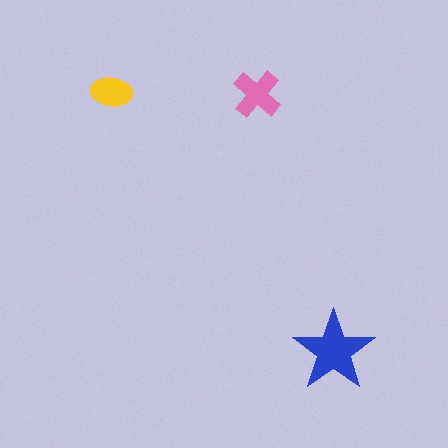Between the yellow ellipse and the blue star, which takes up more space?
The blue star.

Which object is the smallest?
The yellow ellipse.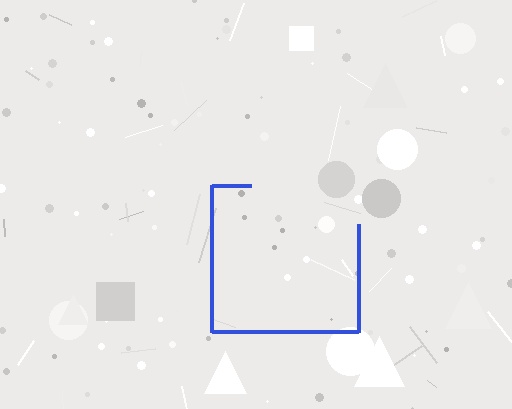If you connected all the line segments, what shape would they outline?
They would outline a square.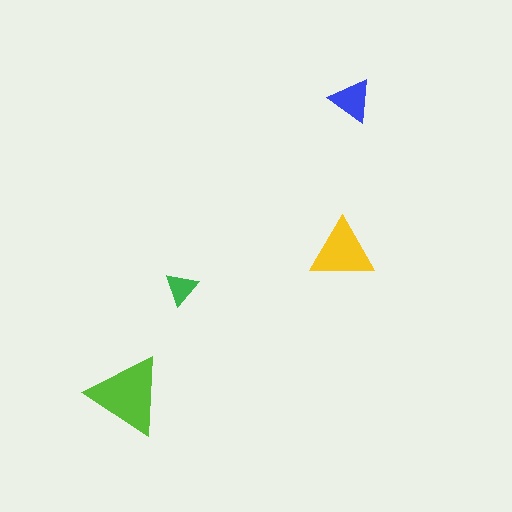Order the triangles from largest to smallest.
the lime one, the yellow one, the blue one, the green one.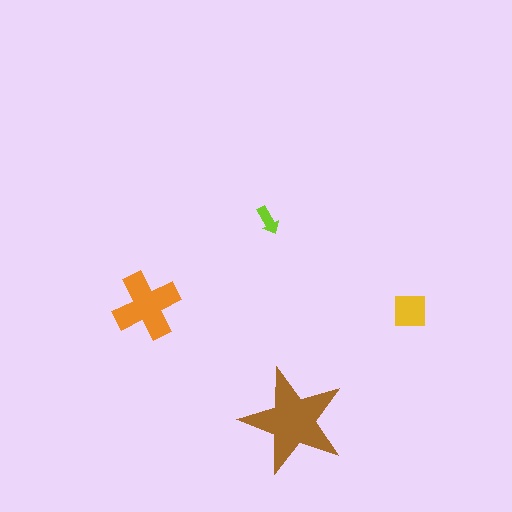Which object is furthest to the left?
The orange cross is leftmost.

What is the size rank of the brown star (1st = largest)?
1st.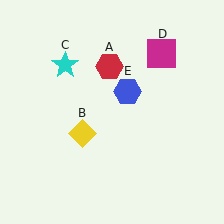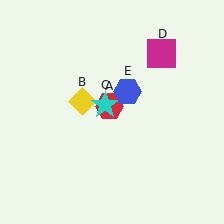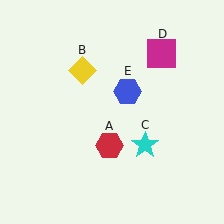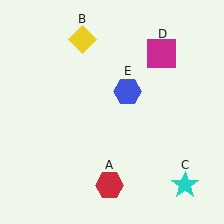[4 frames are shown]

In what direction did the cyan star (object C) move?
The cyan star (object C) moved down and to the right.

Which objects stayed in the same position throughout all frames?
Magenta square (object D) and blue hexagon (object E) remained stationary.